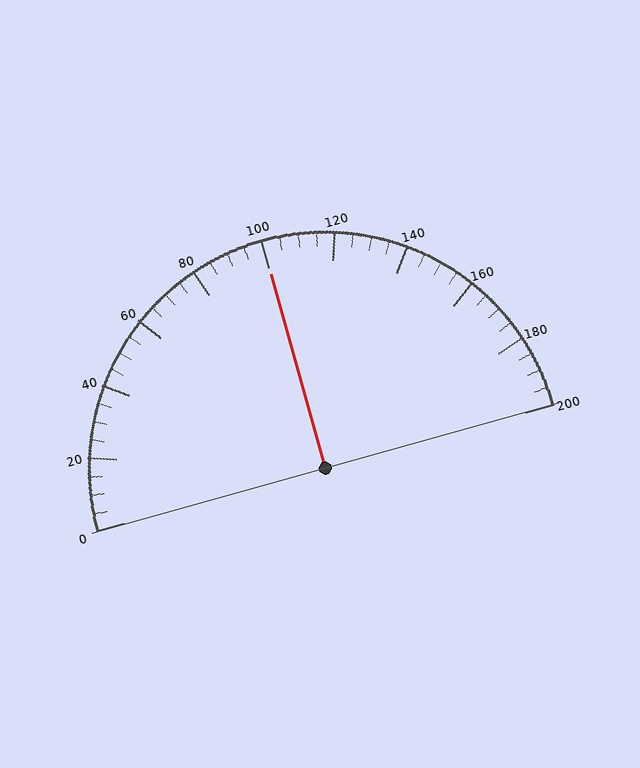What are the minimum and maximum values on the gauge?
The gauge ranges from 0 to 200.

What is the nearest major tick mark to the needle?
The nearest major tick mark is 100.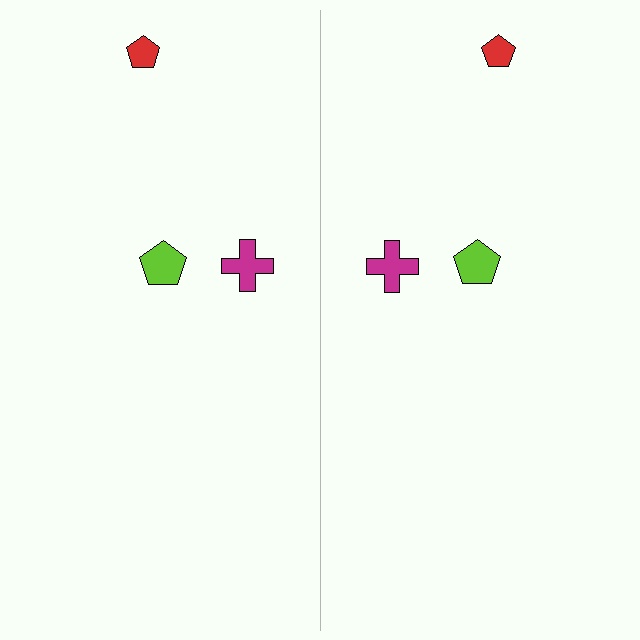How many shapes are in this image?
There are 6 shapes in this image.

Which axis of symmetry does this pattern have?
The pattern has a vertical axis of symmetry running through the center of the image.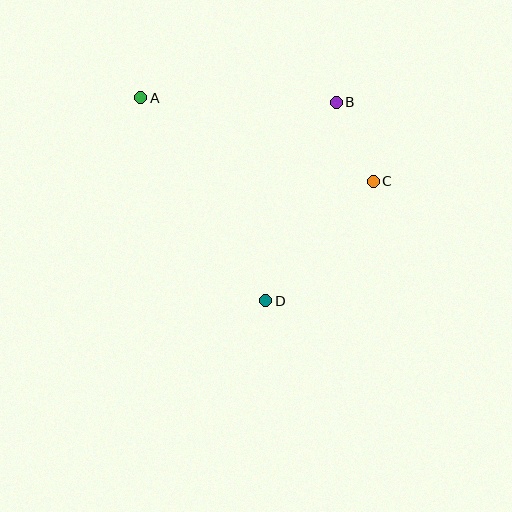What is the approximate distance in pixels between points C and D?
The distance between C and D is approximately 161 pixels.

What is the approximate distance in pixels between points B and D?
The distance between B and D is approximately 211 pixels.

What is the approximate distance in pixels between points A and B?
The distance between A and B is approximately 196 pixels.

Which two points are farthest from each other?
Points A and C are farthest from each other.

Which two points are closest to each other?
Points B and C are closest to each other.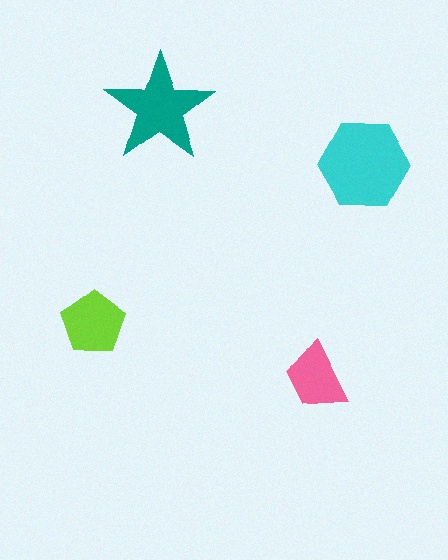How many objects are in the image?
There are 4 objects in the image.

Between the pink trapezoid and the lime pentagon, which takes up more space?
The lime pentagon.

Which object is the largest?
The cyan hexagon.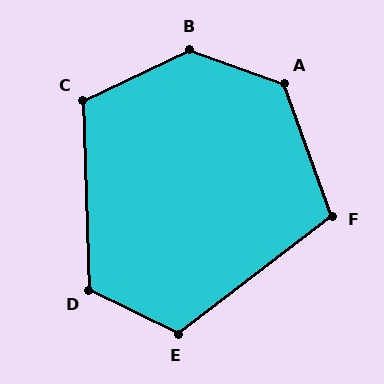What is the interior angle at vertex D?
Approximately 118 degrees (obtuse).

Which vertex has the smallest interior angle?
F, at approximately 107 degrees.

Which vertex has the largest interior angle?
B, at approximately 135 degrees.